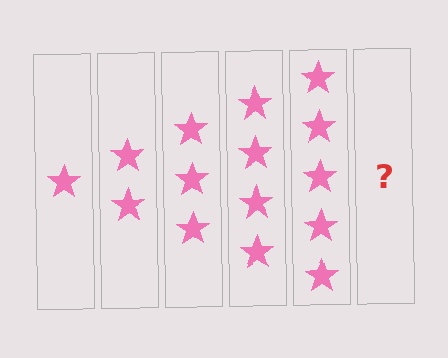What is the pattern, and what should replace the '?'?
The pattern is that each step adds one more star. The '?' should be 6 stars.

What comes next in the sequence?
The next element should be 6 stars.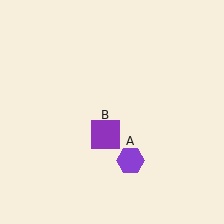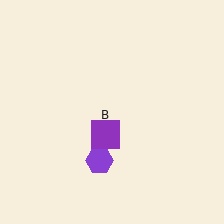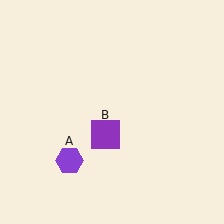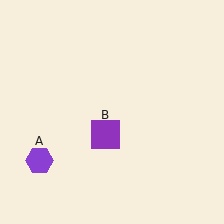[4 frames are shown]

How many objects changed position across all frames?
1 object changed position: purple hexagon (object A).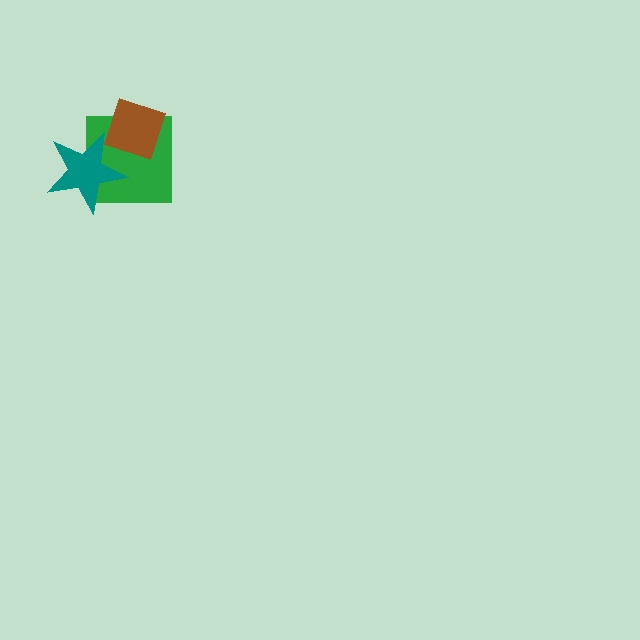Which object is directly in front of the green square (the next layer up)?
The brown diamond is directly in front of the green square.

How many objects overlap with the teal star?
2 objects overlap with the teal star.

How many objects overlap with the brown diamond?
2 objects overlap with the brown diamond.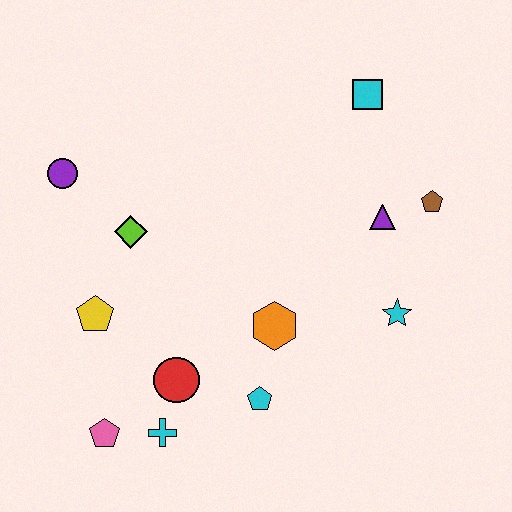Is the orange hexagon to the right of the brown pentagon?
No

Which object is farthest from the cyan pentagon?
The cyan square is farthest from the cyan pentagon.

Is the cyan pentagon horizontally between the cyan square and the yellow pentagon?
Yes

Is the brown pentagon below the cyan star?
No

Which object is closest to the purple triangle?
The brown pentagon is closest to the purple triangle.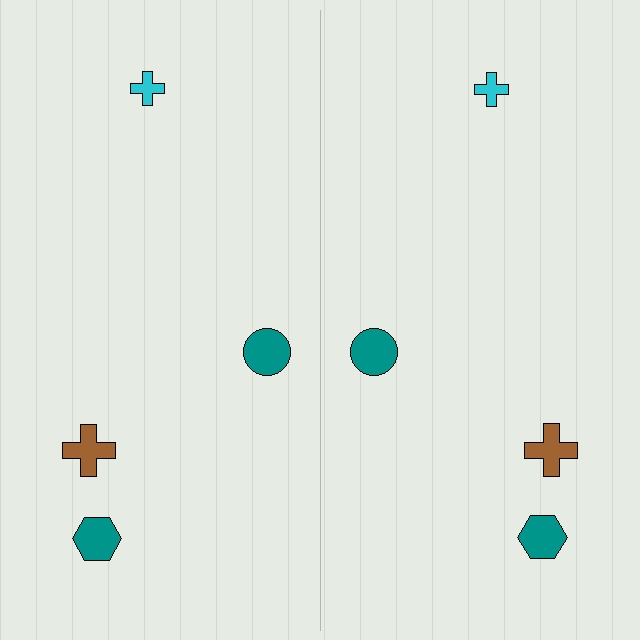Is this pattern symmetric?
Yes, this pattern has bilateral (reflection) symmetry.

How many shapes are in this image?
There are 8 shapes in this image.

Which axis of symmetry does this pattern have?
The pattern has a vertical axis of symmetry running through the center of the image.